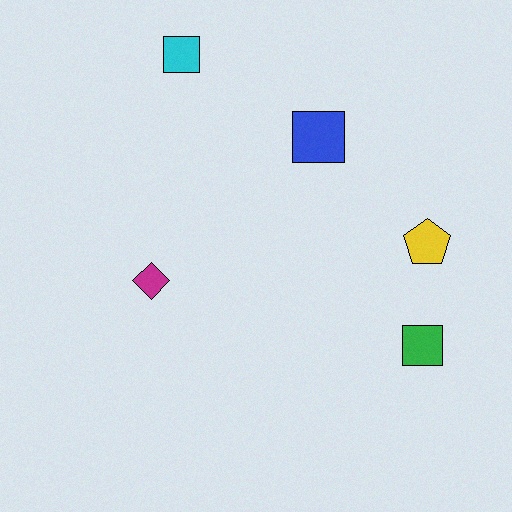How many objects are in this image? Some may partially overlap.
There are 5 objects.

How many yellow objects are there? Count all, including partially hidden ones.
There is 1 yellow object.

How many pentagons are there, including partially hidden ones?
There is 1 pentagon.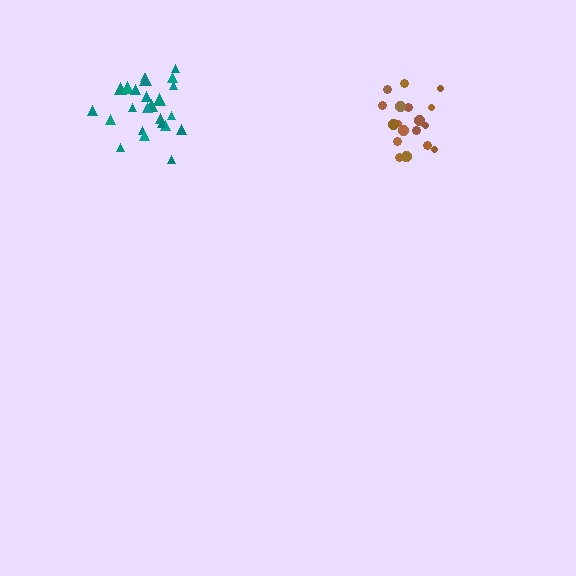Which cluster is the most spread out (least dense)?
Brown.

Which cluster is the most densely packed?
Teal.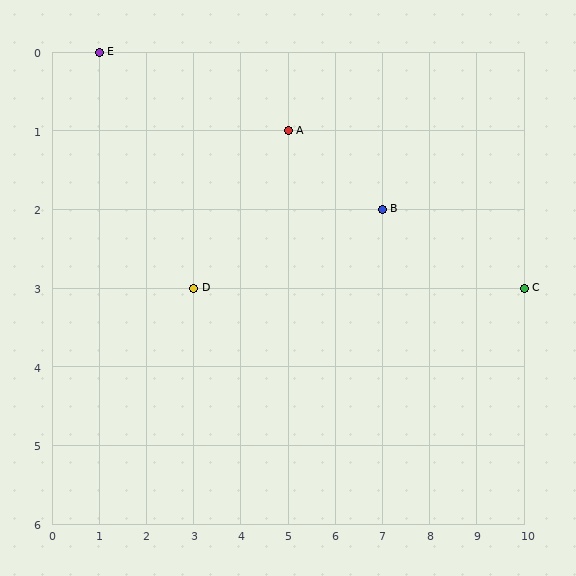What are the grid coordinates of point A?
Point A is at grid coordinates (5, 1).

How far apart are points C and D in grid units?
Points C and D are 7 columns apart.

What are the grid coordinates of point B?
Point B is at grid coordinates (7, 2).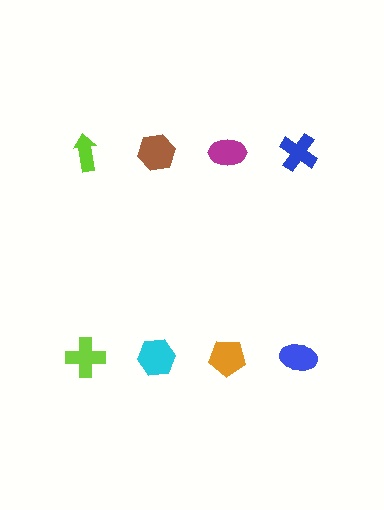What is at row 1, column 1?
A lime arrow.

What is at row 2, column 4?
A blue ellipse.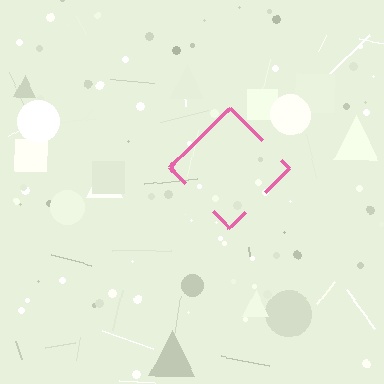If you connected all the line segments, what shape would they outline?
They would outline a diamond.